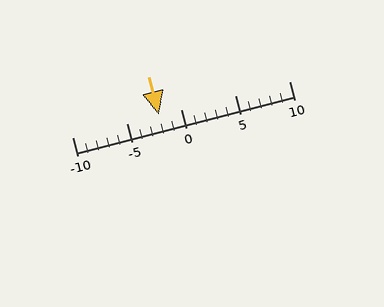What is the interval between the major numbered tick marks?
The major tick marks are spaced 5 units apart.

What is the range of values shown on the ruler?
The ruler shows values from -10 to 10.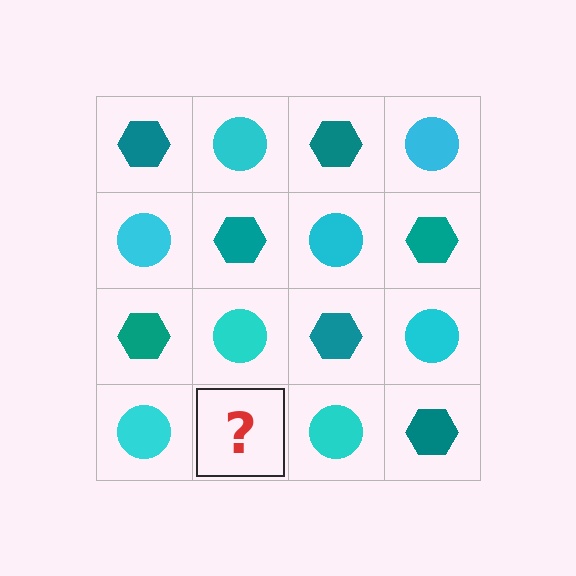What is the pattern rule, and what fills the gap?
The rule is that it alternates teal hexagon and cyan circle in a checkerboard pattern. The gap should be filled with a teal hexagon.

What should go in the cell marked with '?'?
The missing cell should contain a teal hexagon.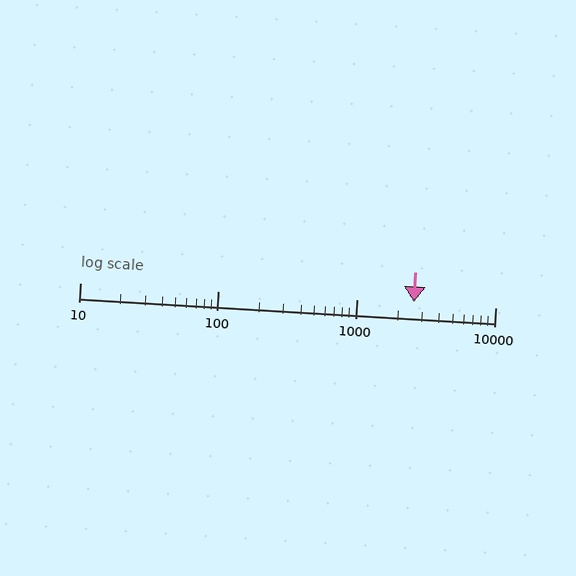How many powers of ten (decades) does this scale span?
The scale spans 3 decades, from 10 to 10000.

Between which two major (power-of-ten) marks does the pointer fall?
The pointer is between 1000 and 10000.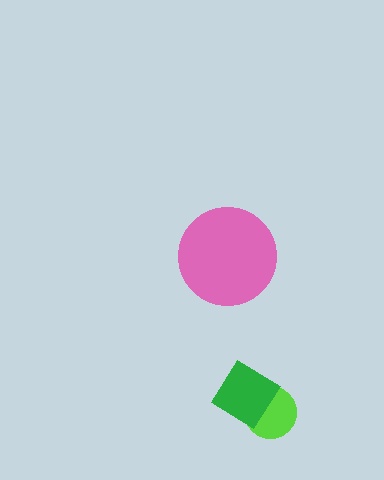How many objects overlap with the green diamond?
1 object overlaps with the green diamond.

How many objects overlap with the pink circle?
0 objects overlap with the pink circle.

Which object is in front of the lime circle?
The green diamond is in front of the lime circle.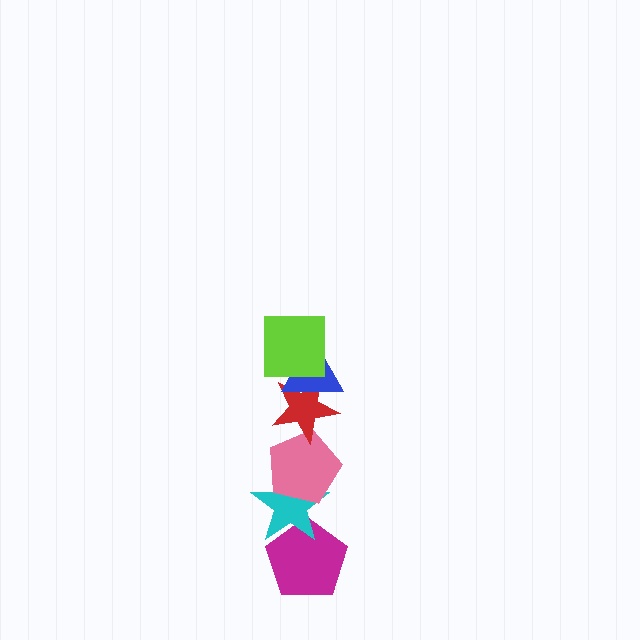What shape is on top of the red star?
The blue triangle is on top of the red star.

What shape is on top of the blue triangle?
The lime square is on top of the blue triangle.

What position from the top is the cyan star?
The cyan star is 5th from the top.